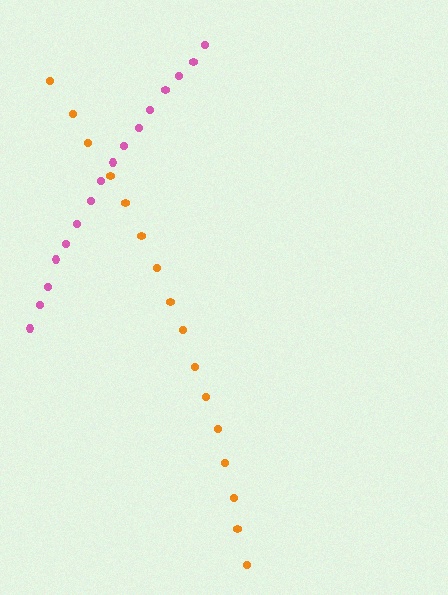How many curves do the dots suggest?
There are 2 distinct paths.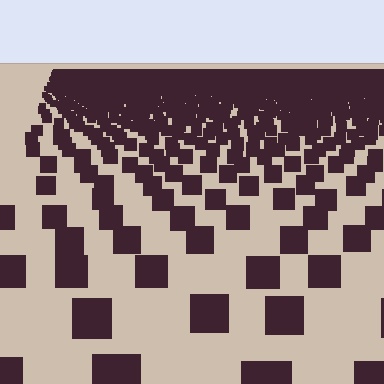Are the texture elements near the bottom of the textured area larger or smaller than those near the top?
Larger. Near the bottom, elements are closer to the viewer and appear at a bigger on-screen size.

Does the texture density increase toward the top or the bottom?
Density increases toward the top.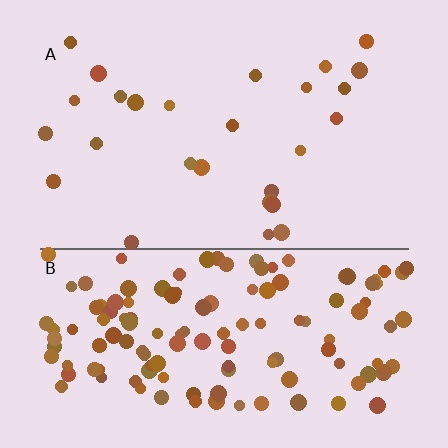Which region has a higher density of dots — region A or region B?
B (the bottom).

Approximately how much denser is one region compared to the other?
Approximately 5.0× — region B over region A.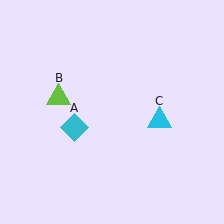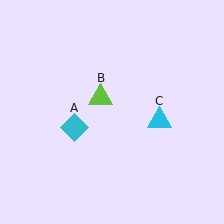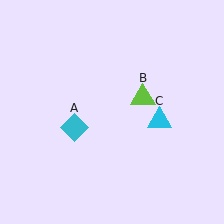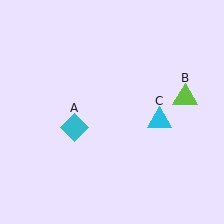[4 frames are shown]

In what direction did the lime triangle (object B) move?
The lime triangle (object B) moved right.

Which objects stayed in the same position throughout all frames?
Cyan diamond (object A) and cyan triangle (object C) remained stationary.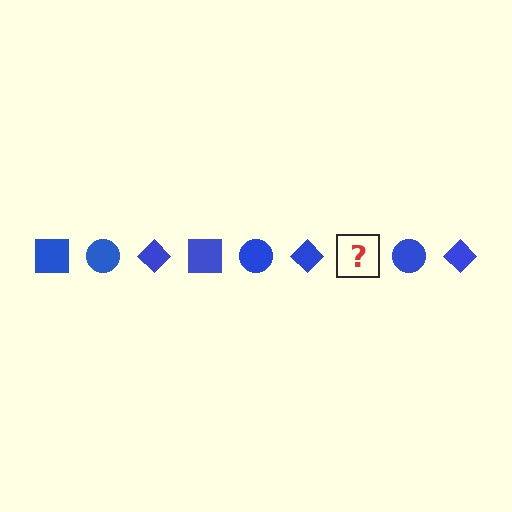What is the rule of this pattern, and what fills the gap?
The rule is that the pattern cycles through square, circle, diamond shapes in blue. The gap should be filled with a blue square.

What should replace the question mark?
The question mark should be replaced with a blue square.